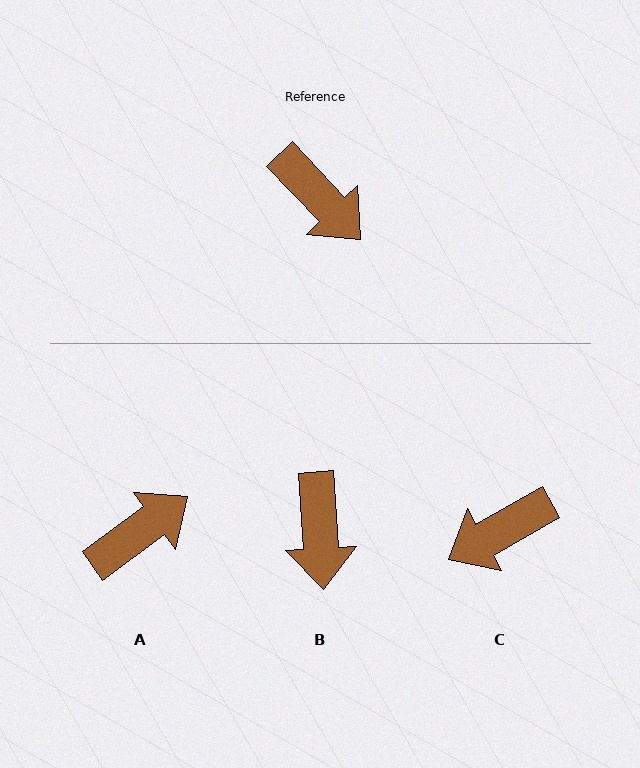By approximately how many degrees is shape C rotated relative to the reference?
Approximately 104 degrees clockwise.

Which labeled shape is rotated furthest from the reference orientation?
C, about 104 degrees away.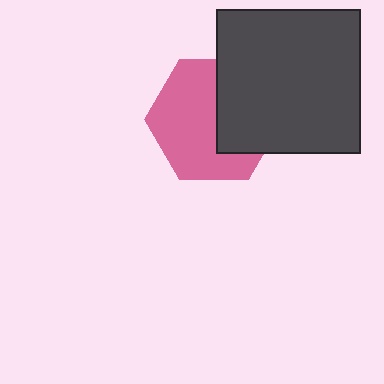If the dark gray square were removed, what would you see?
You would see the complete pink hexagon.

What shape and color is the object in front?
The object in front is a dark gray square.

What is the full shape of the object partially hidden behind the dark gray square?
The partially hidden object is a pink hexagon.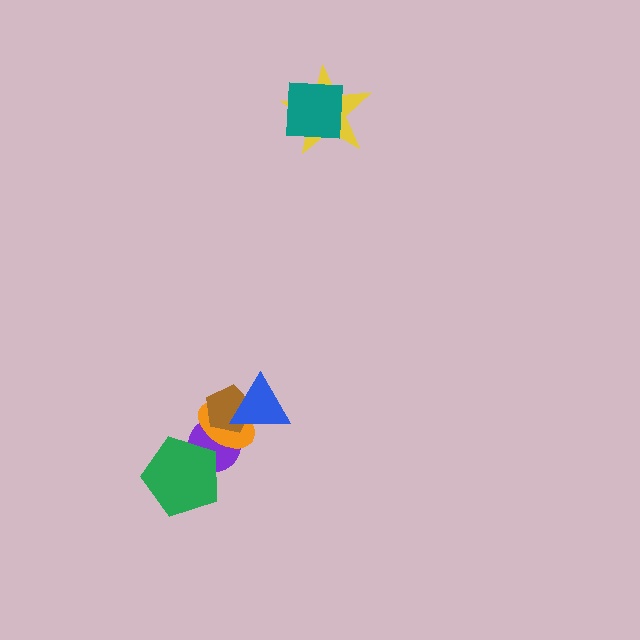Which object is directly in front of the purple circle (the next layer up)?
The orange ellipse is directly in front of the purple circle.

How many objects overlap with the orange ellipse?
3 objects overlap with the orange ellipse.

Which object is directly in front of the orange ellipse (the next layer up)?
The brown pentagon is directly in front of the orange ellipse.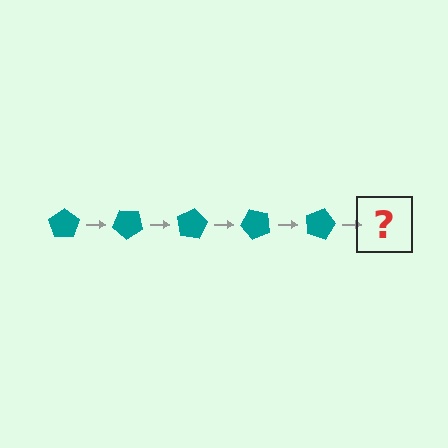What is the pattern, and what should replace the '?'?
The pattern is that the pentagon rotates 40 degrees each step. The '?' should be a teal pentagon rotated 200 degrees.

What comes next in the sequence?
The next element should be a teal pentagon rotated 200 degrees.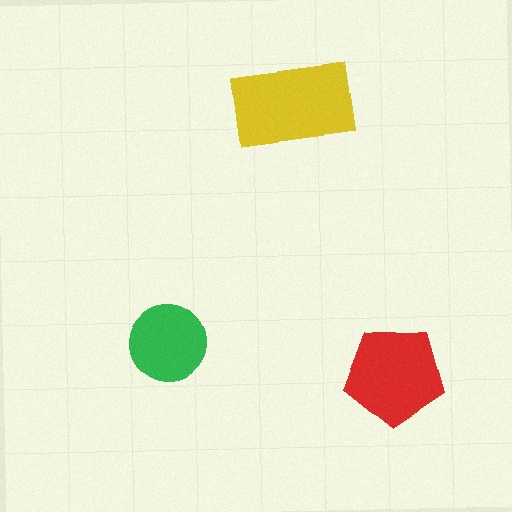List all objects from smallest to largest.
The green circle, the red pentagon, the yellow rectangle.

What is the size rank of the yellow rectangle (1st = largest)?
1st.